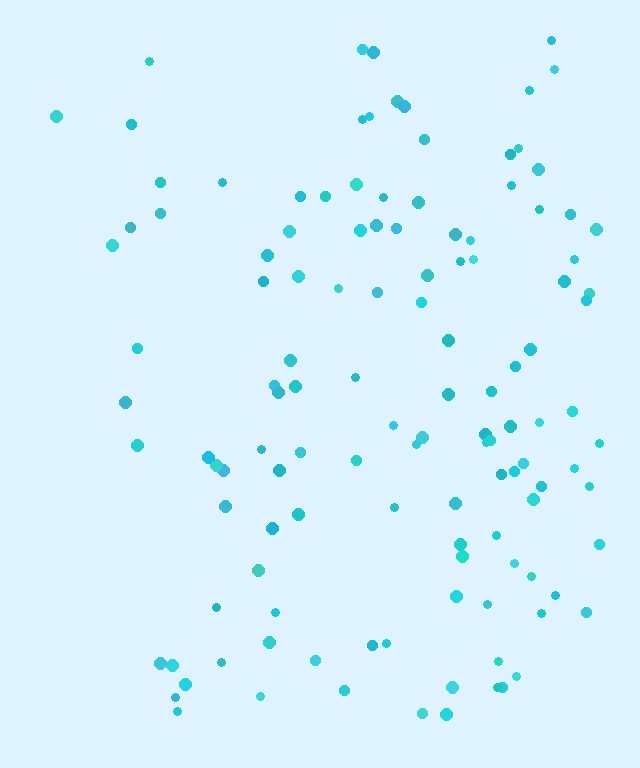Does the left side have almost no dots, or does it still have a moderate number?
Still a moderate number, just noticeably fewer than the right.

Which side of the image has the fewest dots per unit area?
The left.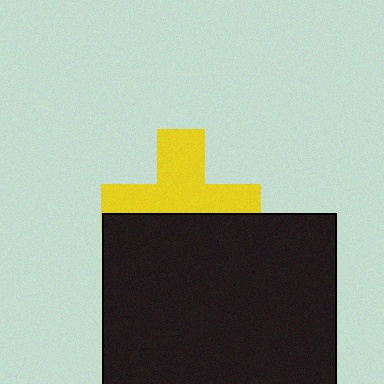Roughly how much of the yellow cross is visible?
About half of it is visible (roughly 56%).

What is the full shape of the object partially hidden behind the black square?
The partially hidden object is a yellow cross.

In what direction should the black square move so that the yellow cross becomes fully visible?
The black square should move down. That is the shortest direction to clear the overlap and leave the yellow cross fully visible.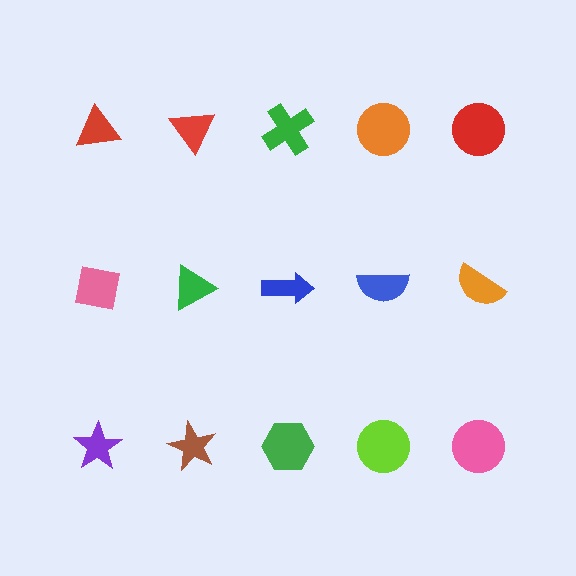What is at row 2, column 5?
An orange semicircle.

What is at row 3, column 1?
A purple star.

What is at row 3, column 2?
A brown star.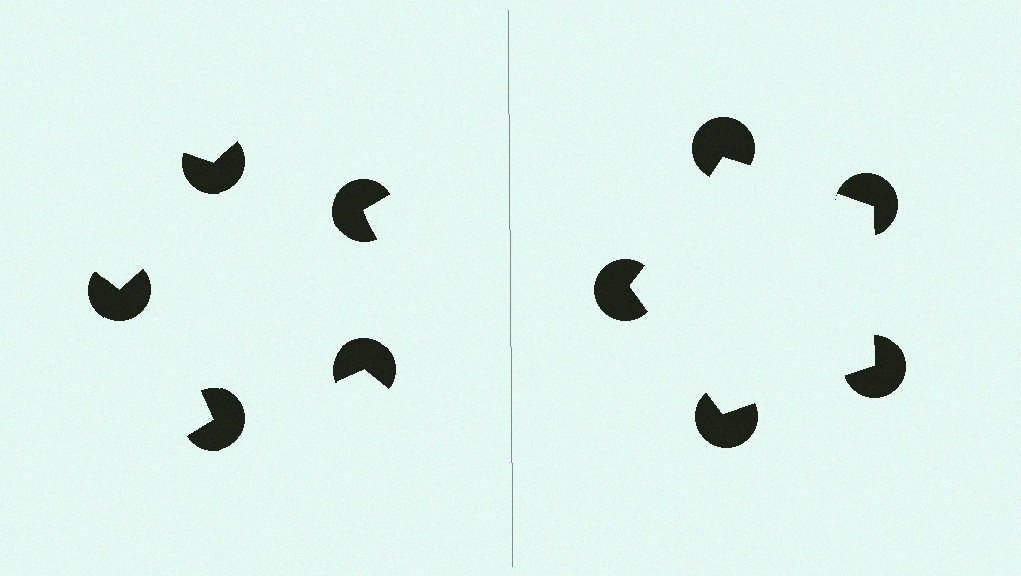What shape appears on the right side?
An illusory pentagon.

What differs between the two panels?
The pac-man discs are positioned identically on both sides; only the wedge orientations differ. On the right they align to a pentagon; on the left they are misaligned.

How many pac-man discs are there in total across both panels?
10 — 5 on each side.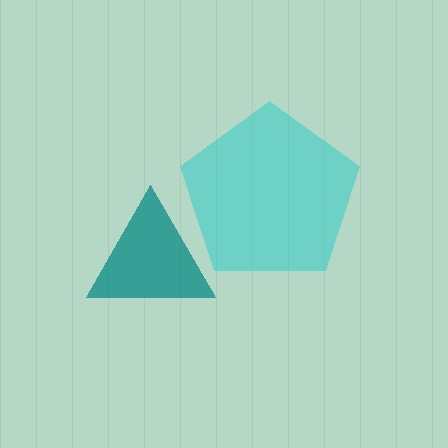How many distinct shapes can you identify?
There are 2 distinct shapes: a cyan pentagon, a teal triangle.